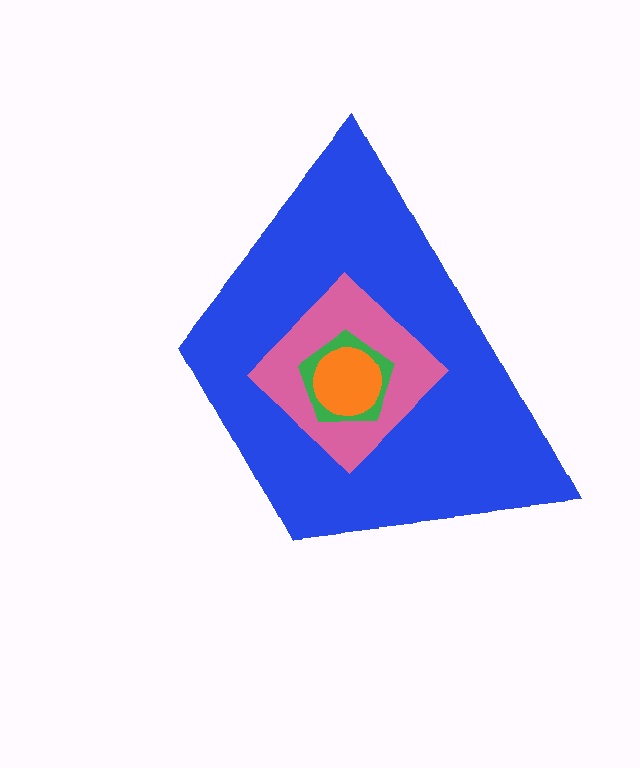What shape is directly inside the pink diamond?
The green pentagon.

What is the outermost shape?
The blue trapezoid.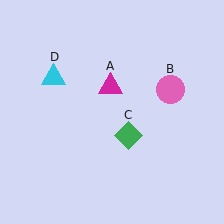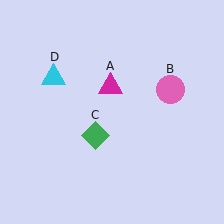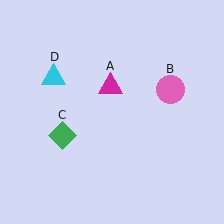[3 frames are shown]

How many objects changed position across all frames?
1 object changed position: green diamond (object C).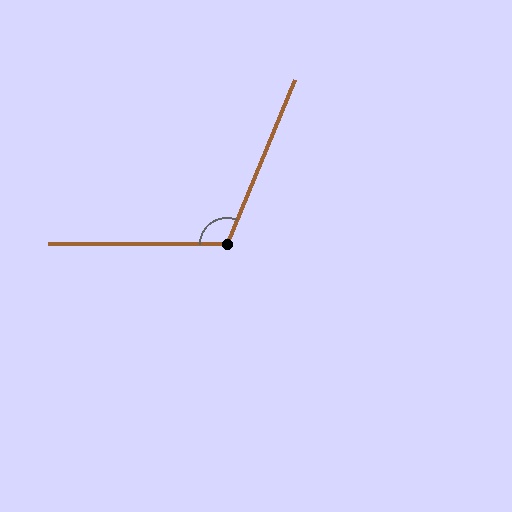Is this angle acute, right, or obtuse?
It is obtuse.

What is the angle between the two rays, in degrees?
Approximately 113 degrees.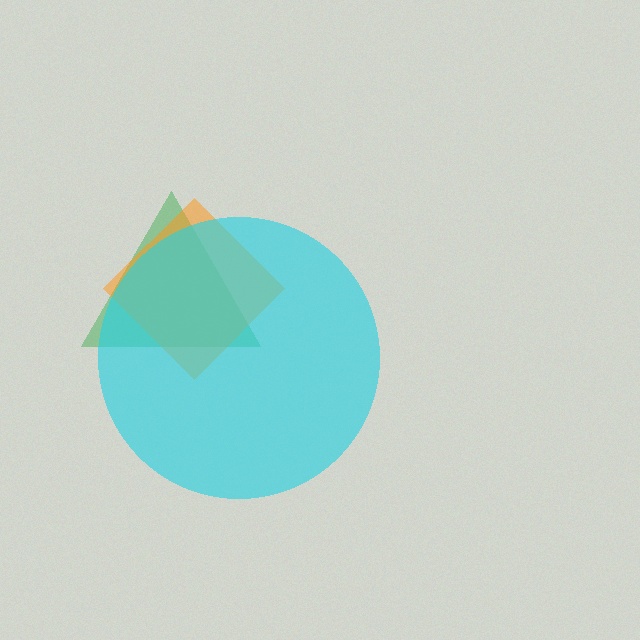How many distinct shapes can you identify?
There are 3 distinct shapes: a green triangle, an orange diamond, a cyan circle.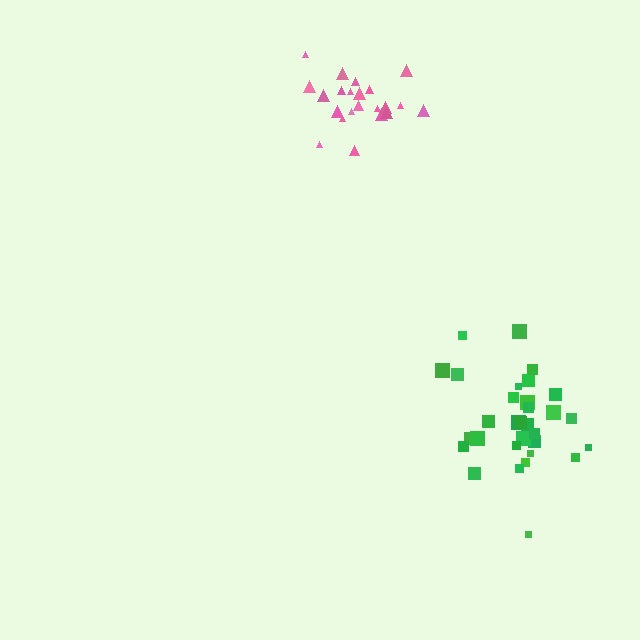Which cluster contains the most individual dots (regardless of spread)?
Green (31).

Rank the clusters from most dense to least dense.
pink, green.